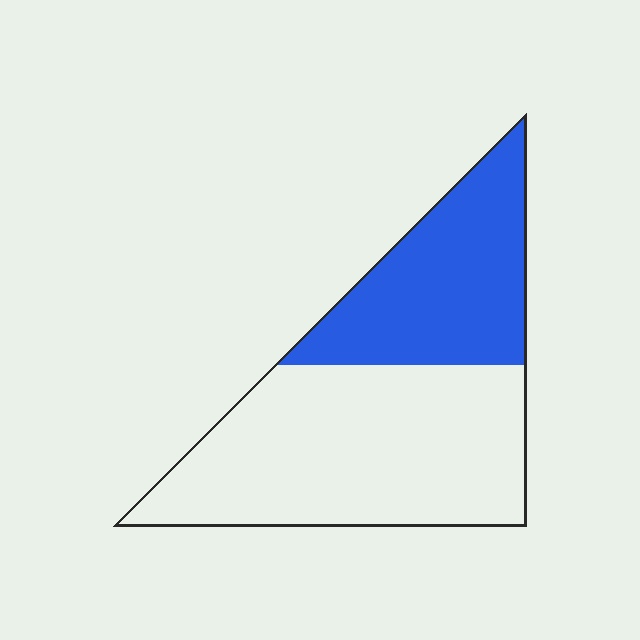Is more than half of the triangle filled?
No.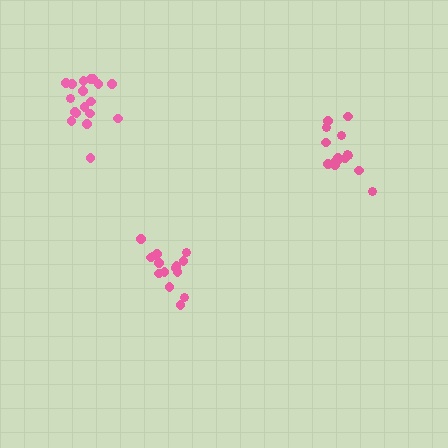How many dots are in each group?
Group 1: 15 dots, Group 2: 15 dots, Group 3: 18 dots (48 total).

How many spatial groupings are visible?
There are 3 spatial groupings.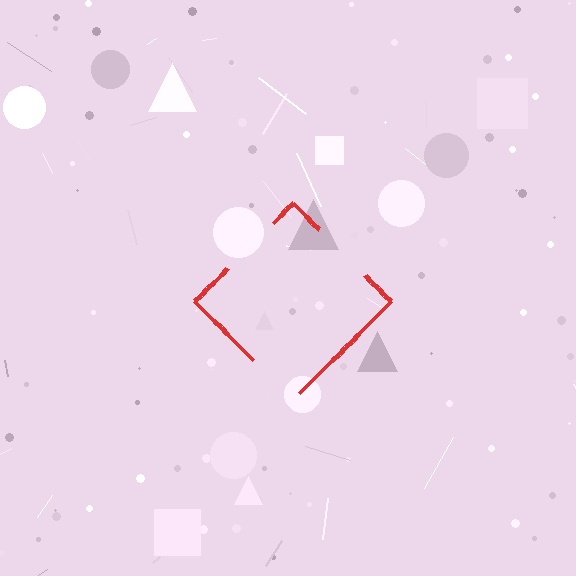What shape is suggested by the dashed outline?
The dashed outline suggests a diamond.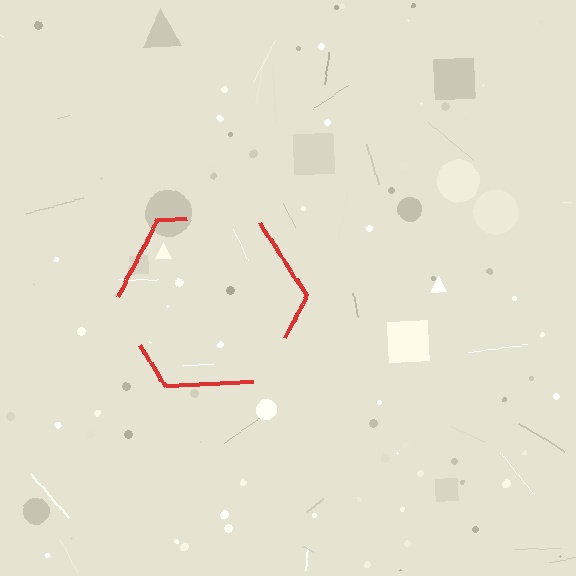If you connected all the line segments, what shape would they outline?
They would outline a hexagon.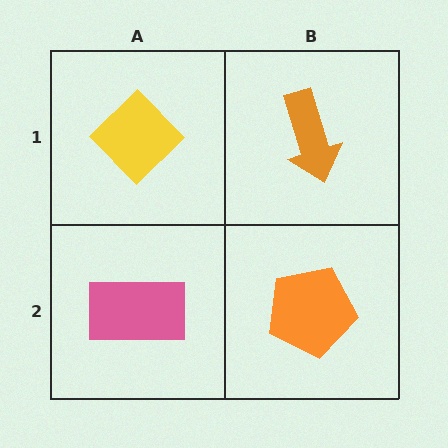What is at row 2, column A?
A pink rectangle.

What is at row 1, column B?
An orange arrow.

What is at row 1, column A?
A yellow diamond.